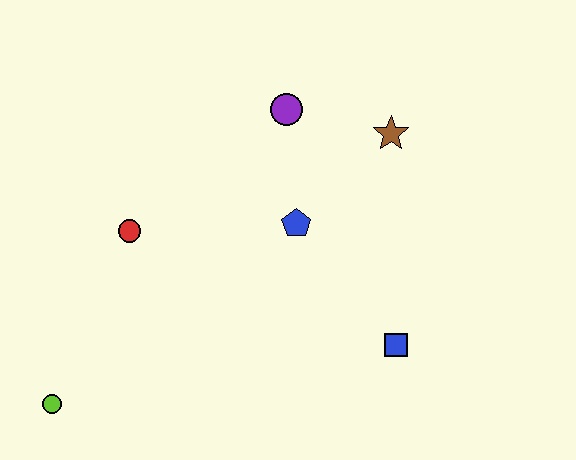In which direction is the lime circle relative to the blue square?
The lime circle is to the left of the blue square.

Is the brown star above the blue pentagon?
Yes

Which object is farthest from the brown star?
The lime circle is farthest from the brown star.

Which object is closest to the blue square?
The blue pentagon is closest to the blue square.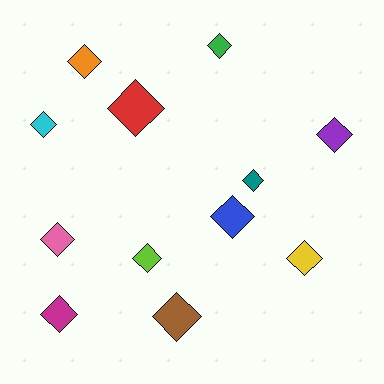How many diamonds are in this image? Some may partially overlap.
There are 12 diamonds.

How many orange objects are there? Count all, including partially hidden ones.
There is 1 orange object.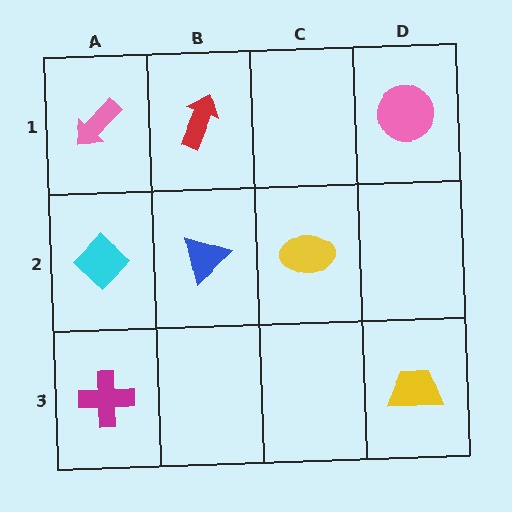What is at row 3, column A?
A magenta cross.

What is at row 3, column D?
A yellow trapezoid.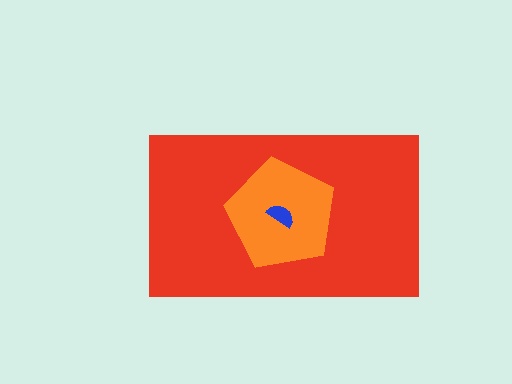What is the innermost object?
The blue semicircle.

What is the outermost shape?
The red rectangle.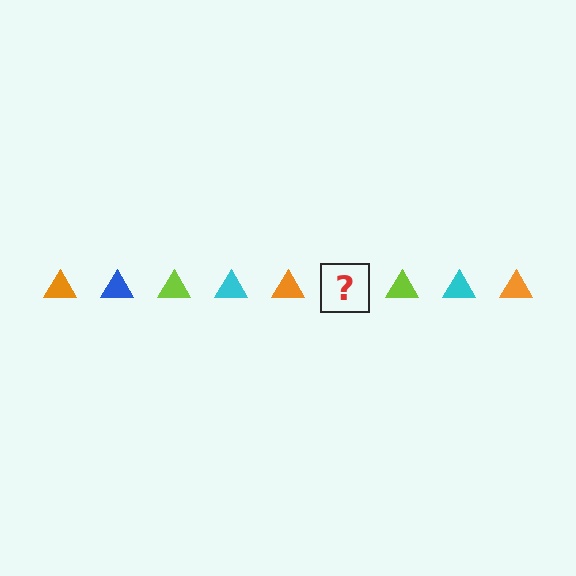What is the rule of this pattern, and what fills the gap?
The rule is that the pattern cycles through orange, blue, lime, cyan triangles. The gap should be filled with a blue triangle.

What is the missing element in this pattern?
The missing element is a blue triangle.